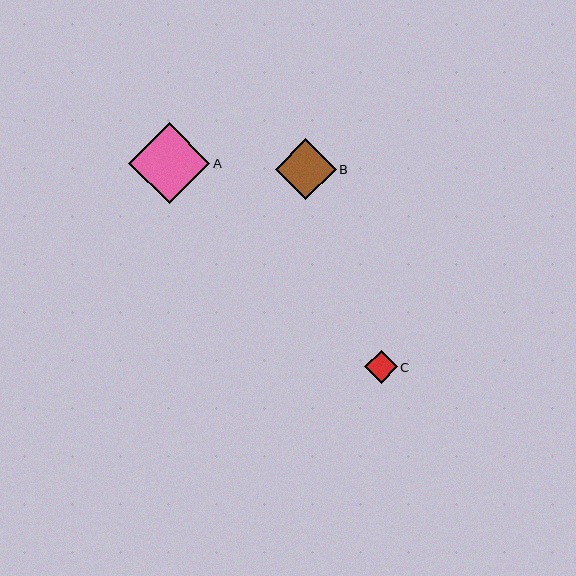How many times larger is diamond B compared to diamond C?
Diamond B is approximately 1.9 times the size of diamond C.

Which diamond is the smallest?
Diamond C is the smallest with a size of approximately 32 pixels.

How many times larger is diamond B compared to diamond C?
Diamond B is approximately 1.9 times the size of diamond C.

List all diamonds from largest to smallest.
From largest to smallest: A, B, C.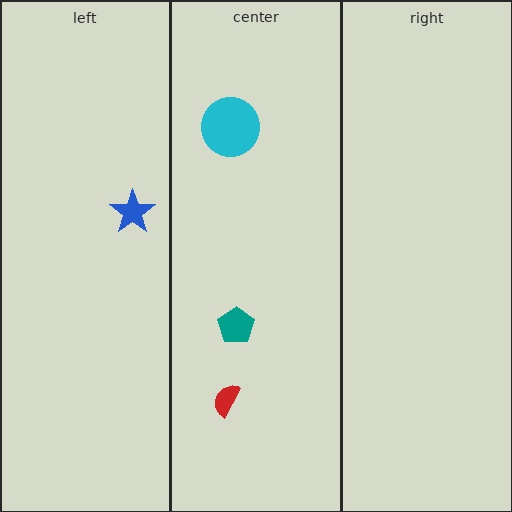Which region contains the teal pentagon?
The center region.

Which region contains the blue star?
The left region.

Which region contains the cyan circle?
The center region.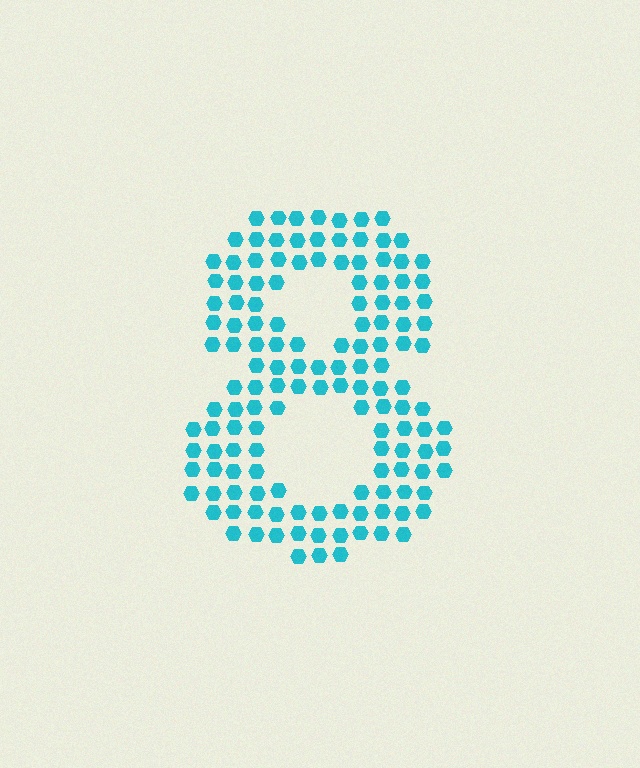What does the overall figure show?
The overall figure shows the digit 8.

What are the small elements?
The small elements are hexagons.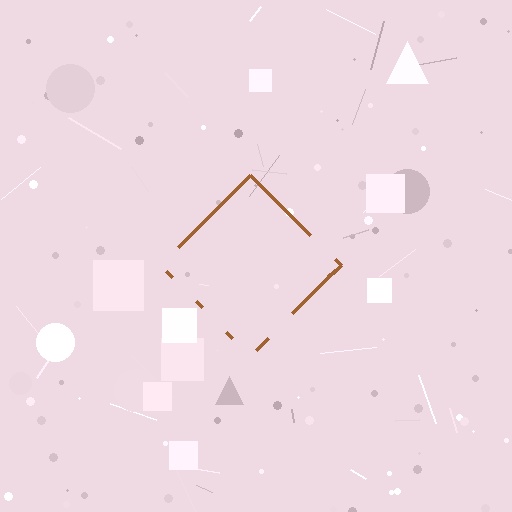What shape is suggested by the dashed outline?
The dashed outline suggests a diamond.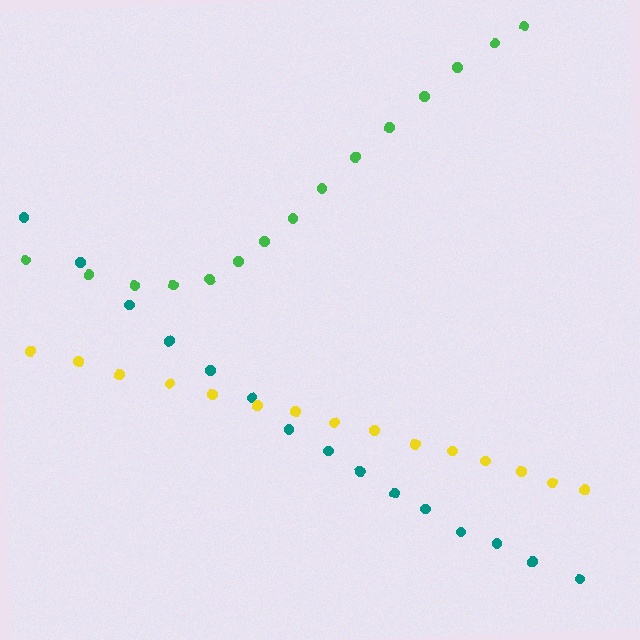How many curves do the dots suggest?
There are 3 distinct paths.